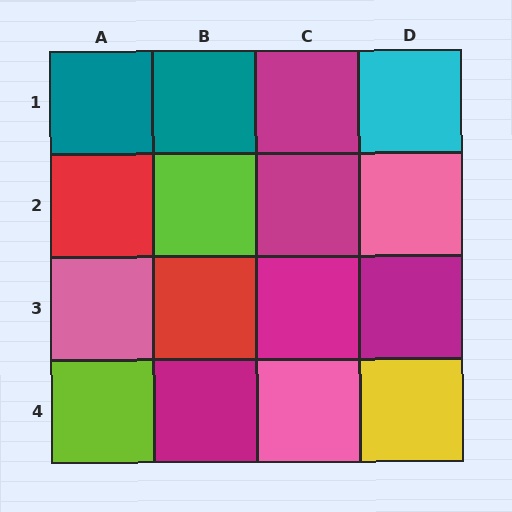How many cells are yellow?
1 cell is yellow.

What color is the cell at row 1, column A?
Teal.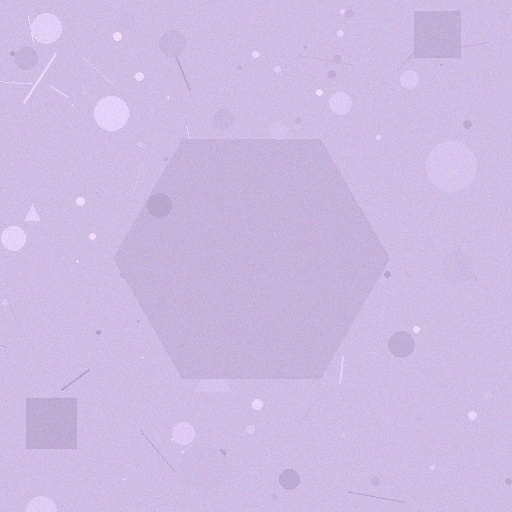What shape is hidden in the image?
A hexagon is hidden in the image.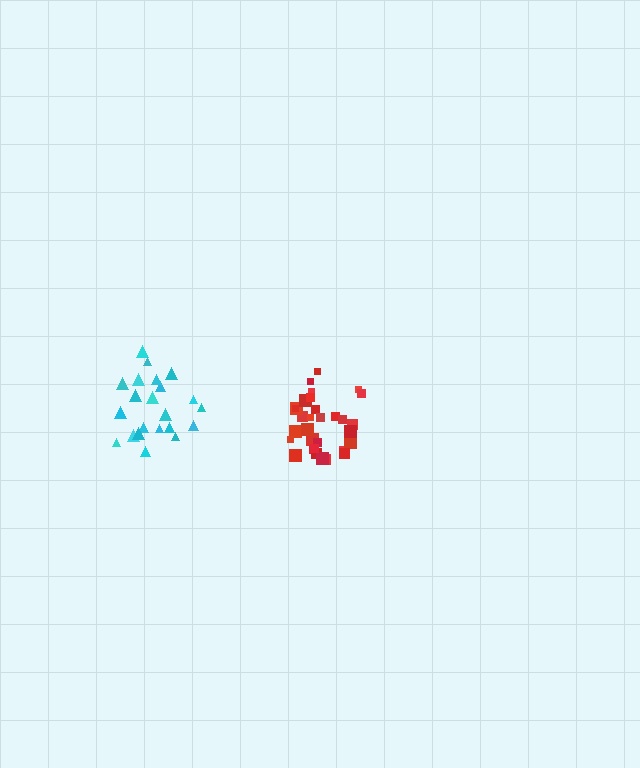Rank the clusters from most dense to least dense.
red, cyan.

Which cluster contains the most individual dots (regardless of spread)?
Red (33).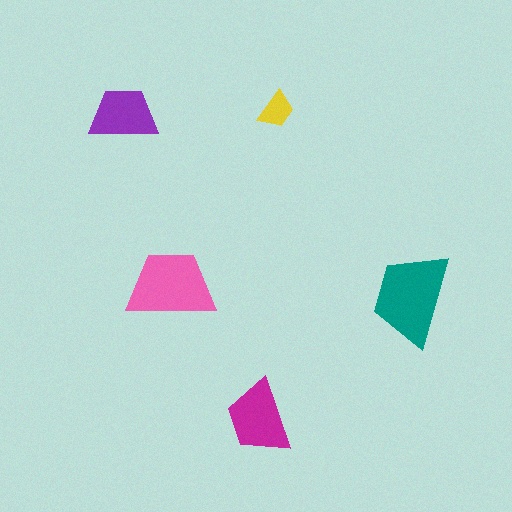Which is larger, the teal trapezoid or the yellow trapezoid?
The teal one.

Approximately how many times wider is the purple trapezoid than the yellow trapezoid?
About 2 times wider.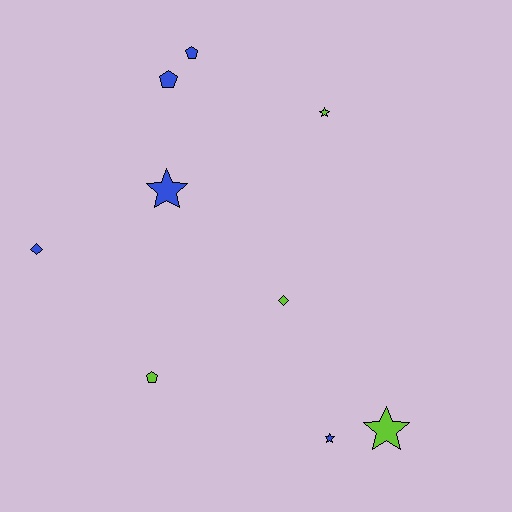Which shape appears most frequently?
Star, with 4 objects.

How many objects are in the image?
There are 9 objects.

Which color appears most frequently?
Blue, with 5 objects.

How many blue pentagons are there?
There are 2 blue pentagons.